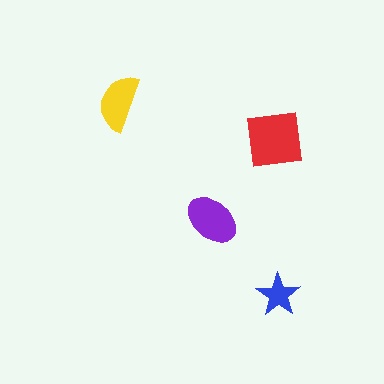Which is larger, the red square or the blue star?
The red square.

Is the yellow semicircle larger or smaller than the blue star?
Larger.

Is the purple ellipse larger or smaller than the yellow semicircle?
Larger.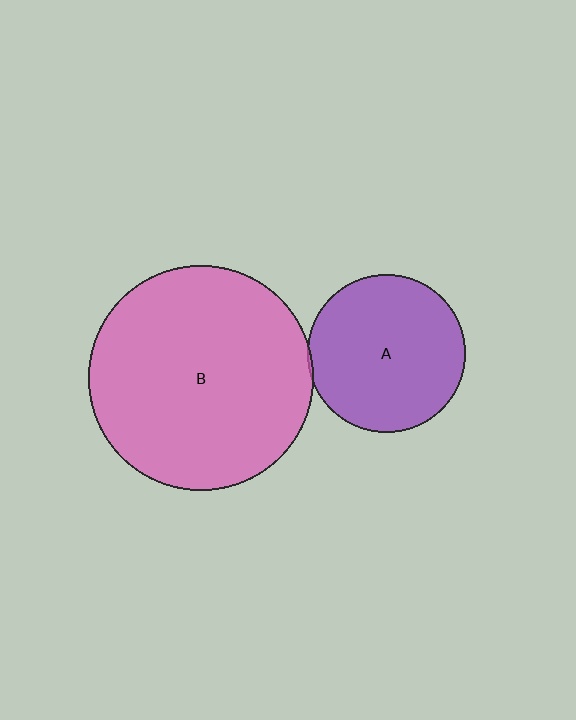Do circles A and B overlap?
Yes.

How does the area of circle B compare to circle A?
Approximately 2.0 times.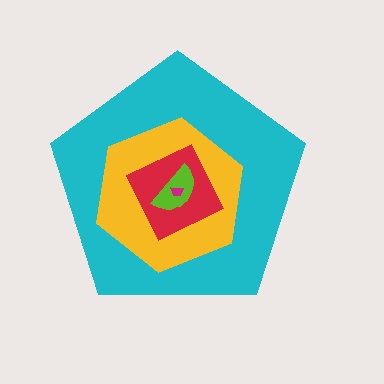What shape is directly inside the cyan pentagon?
The yellow hexagon.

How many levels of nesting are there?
5.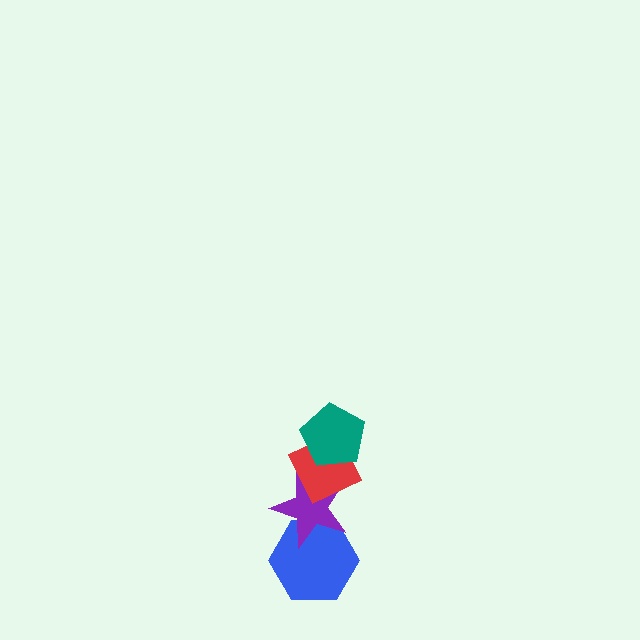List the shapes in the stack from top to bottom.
From top to bottom: the teal pentagon, the red diamond, the purple star, the blue hexagon.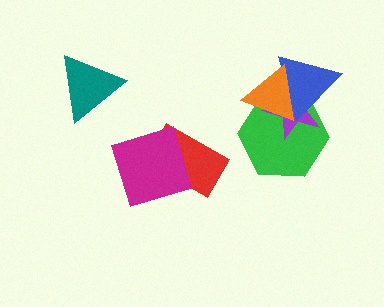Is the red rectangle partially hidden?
Yes, it is partially covered by another shape.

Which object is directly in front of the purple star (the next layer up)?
The blue triangle is directly in front of the purple star.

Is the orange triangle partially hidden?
No, no other shape covers it.